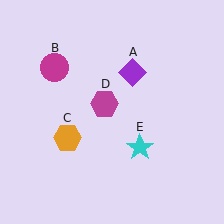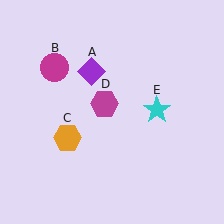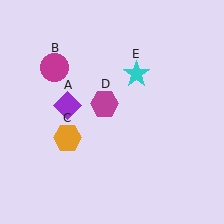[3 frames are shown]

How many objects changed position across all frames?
2 objects changed position: purple diamond (object A), cyan star (object E).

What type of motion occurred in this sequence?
The purple diamond (object A), cyan star (object E) rotated counterclockwise around the center of the scene.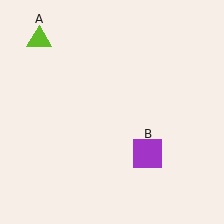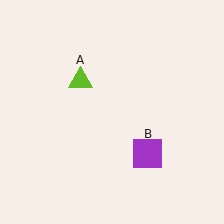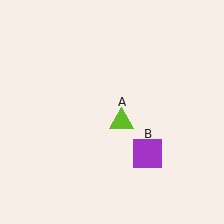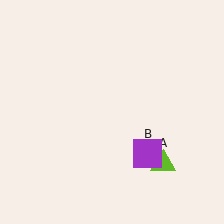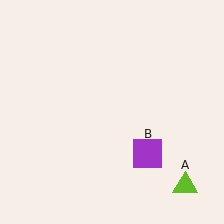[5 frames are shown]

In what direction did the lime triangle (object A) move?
The lime triangle (object A) moved down and to the right.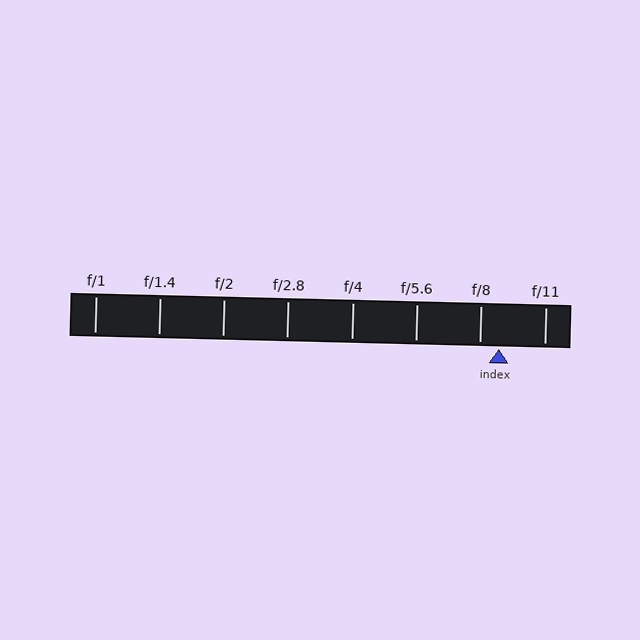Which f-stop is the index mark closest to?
The index mark is closest to f/8.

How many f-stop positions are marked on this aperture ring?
There are 8 f-stop positions marked.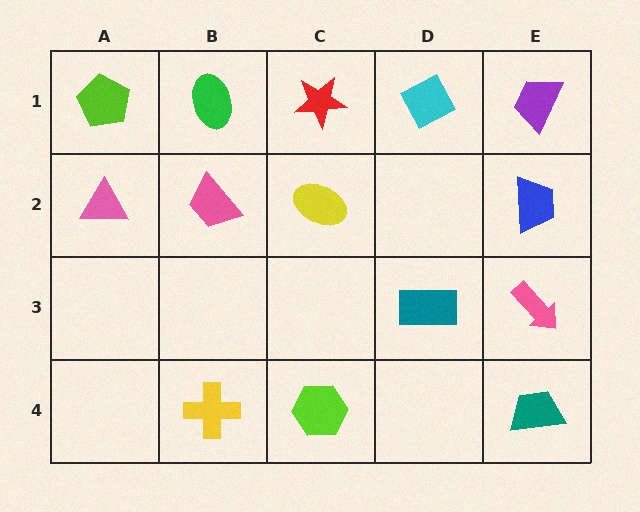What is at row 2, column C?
A yellow ellipse.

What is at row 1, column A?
A lime pentagon.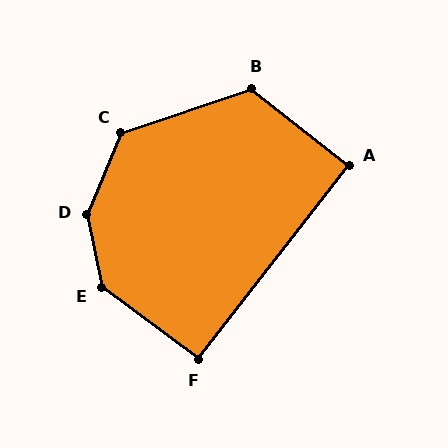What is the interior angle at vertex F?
Approximately 91 degrees (approximately right).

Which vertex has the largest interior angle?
D, at approximately 146 degrees.